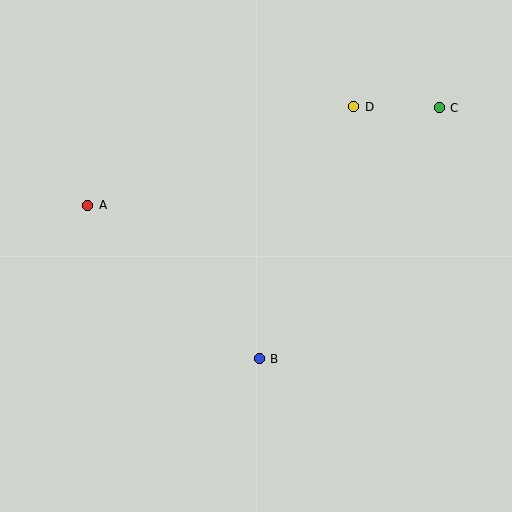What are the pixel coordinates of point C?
Point C is at (439, 108).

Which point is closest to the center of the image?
Point B at (259, 359) is closest to the center.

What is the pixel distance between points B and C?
The distance between B and C is 309 pixels.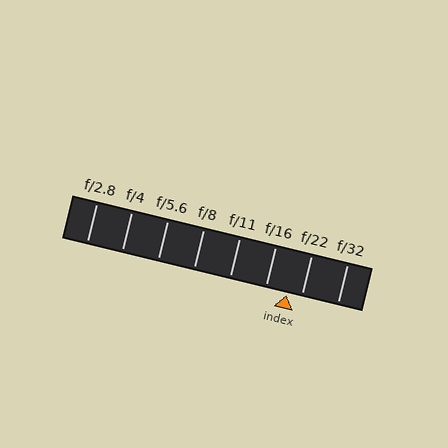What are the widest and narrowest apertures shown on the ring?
The widest aperture shown is f/2.8 and the narrowest is f/32.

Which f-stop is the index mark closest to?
The index mark is closest to f/22.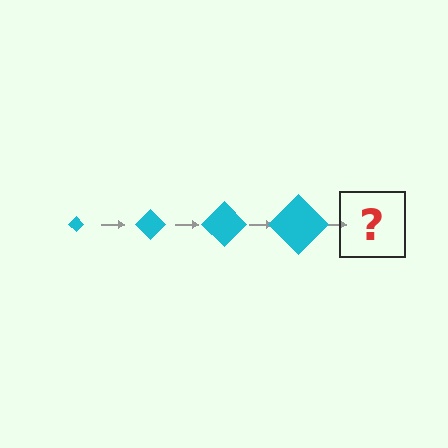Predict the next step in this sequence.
The next step is a cyan diamond, larger than the previous one.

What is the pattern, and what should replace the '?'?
The pattern is that the diamond gets progressively larger each step. The '?' should be a cyan diamond, larger than the previous one.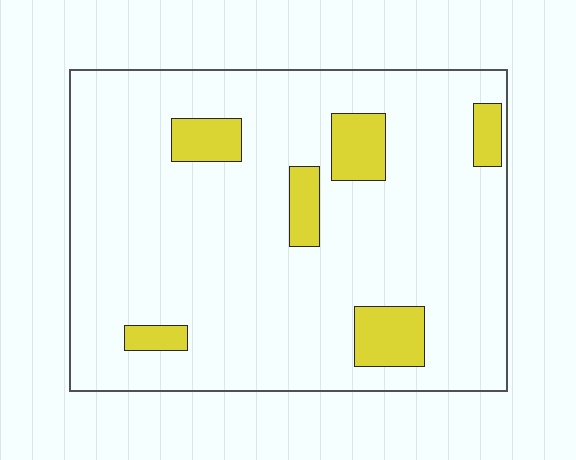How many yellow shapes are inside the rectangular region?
6.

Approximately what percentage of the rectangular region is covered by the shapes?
Approximately 10%.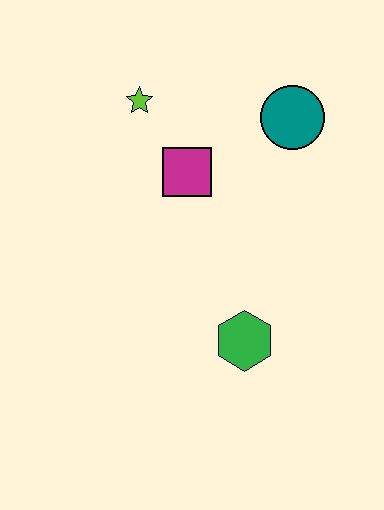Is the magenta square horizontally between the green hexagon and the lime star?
Yes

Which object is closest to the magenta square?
The lime star is closest to the magenta square.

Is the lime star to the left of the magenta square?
Yes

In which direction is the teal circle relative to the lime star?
The teal circle is to the right of the lime star.